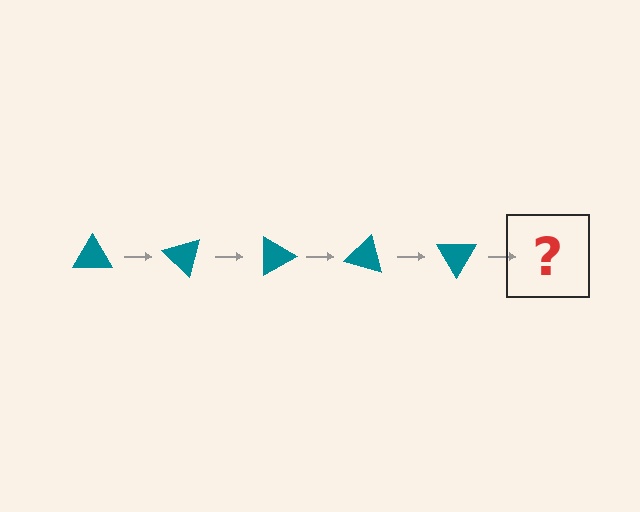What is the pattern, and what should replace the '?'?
The pattern is that the triangle rotates 45 degrees each step. The '?' should be a teal triangle rotated 225 degrees.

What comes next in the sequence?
The next element should be a teal triangle rotated 225 degrees.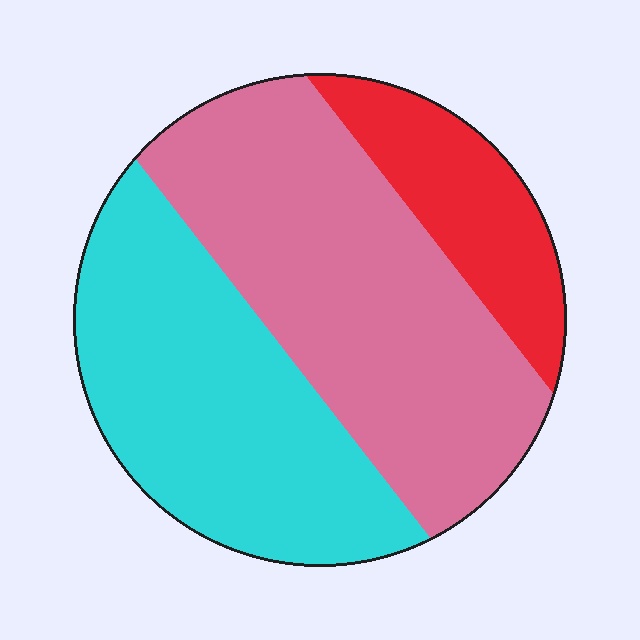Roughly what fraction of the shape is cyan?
Cyan takes up about three eighths (3/8) of the shape.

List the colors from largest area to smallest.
From largest to smallest: pink, cyan, red.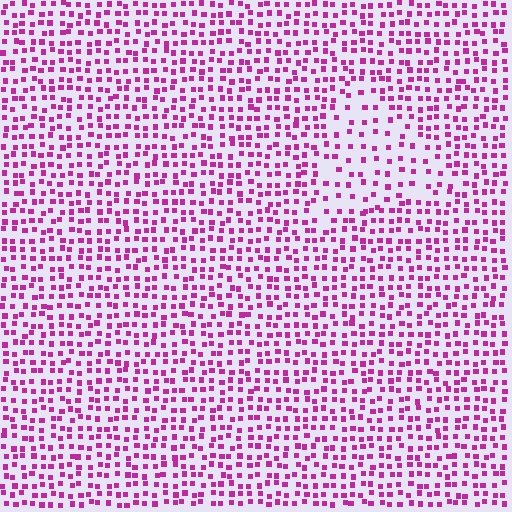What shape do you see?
I see a triangle.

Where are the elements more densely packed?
The elements are more densely packed outside the triangle boundary.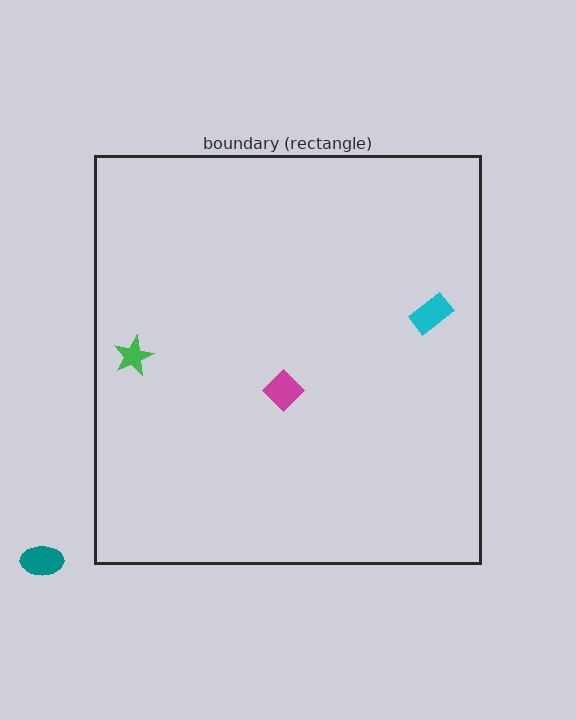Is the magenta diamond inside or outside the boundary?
Inside.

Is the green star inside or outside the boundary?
Inside.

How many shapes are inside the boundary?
3 inside, 1 outside.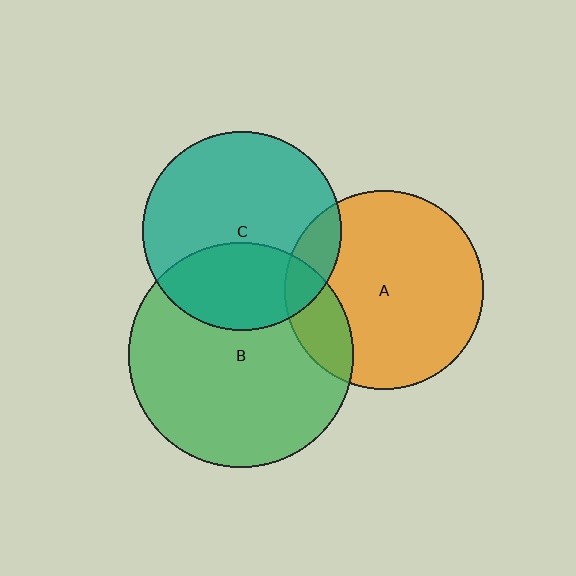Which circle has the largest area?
Circle B (green).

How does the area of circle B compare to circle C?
Approximately 1.3 times.